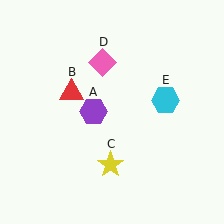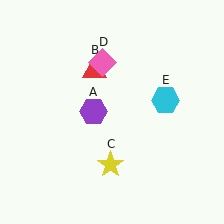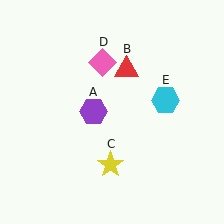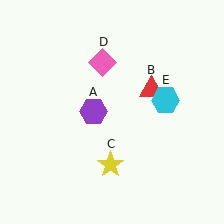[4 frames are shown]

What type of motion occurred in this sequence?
The red triangle (object B) rotated clockwise around the center of the scene.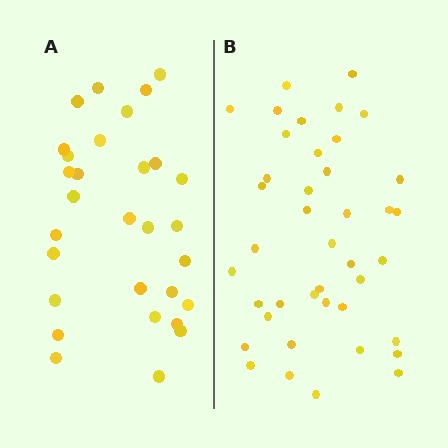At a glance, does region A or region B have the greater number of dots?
Region B (the right region) has more dots.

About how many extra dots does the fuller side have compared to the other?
Region B has roughly 12 or so more dots than region A.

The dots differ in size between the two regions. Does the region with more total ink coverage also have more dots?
No. Region A has more total ink coverage because its dots are larger, but region B actually contains more individual dots. Total area can be misleading — the number of items is what matters here.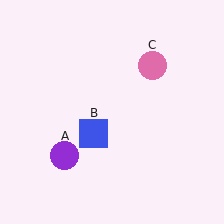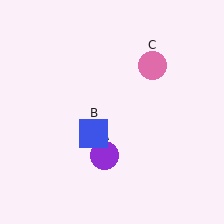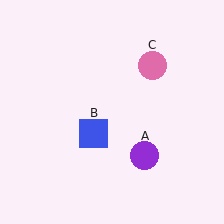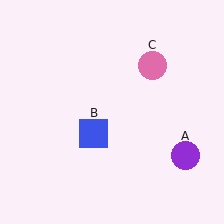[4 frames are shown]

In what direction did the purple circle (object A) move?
The purple circle (object A) moved right.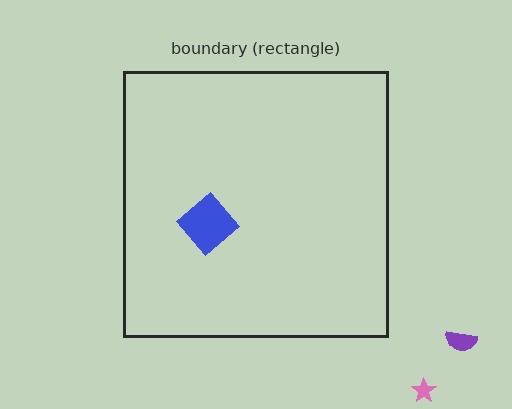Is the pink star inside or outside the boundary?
Outside.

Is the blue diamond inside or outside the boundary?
Inside.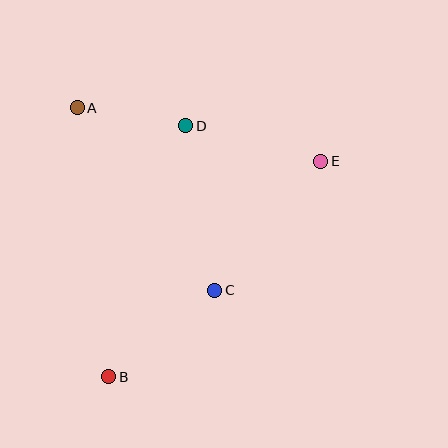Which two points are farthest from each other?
Points B and E are farthest from each other.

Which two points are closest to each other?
Points A and D are closest to each other.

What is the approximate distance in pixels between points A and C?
The distance between A and C is approximately 229 pixels.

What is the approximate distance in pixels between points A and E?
The distance between A and E is approximately 249 pixels.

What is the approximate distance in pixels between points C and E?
The distance between C and E is approximately 167 pixels.